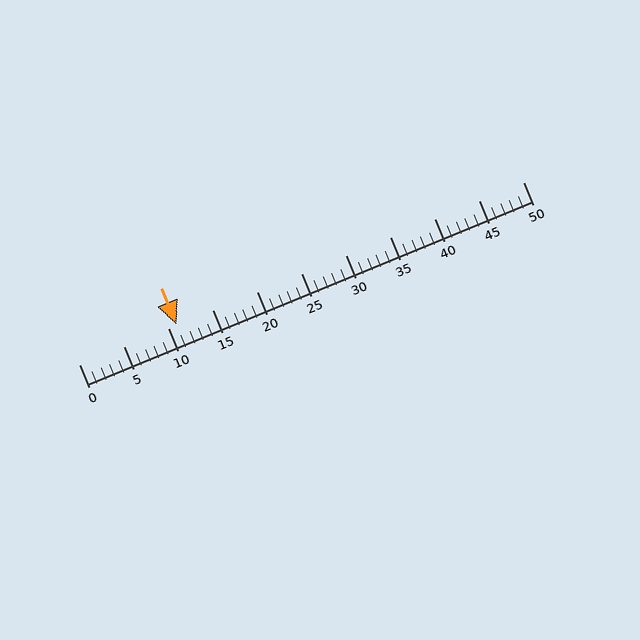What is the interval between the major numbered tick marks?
The major tick marks are spaced 5 units apart.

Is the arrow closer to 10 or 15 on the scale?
The arrow is closer to 10.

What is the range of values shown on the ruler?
The ruler shows values from 0 to 50.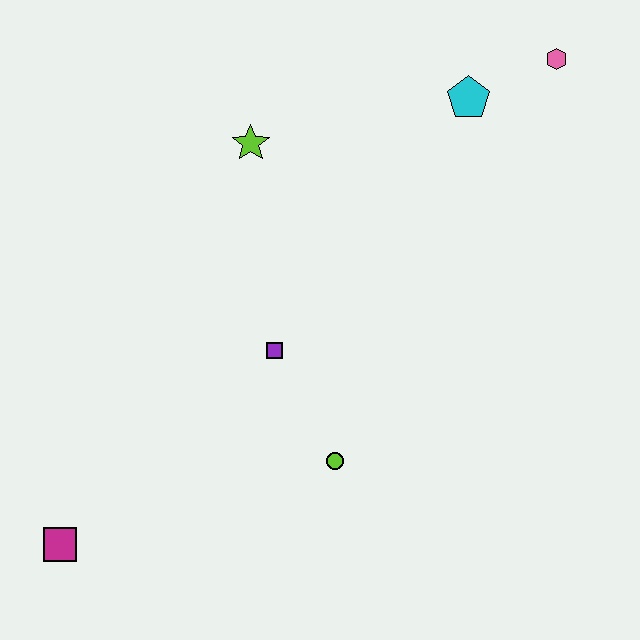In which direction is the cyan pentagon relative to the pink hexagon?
The cyan pentagon is to the left of the pink hexagon.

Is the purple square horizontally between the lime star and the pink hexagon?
Yes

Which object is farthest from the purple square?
The pink hexagon is farthest from the purple square.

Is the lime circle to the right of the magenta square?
Yes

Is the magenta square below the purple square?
Yes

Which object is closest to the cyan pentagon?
The pink hexagon is closest to the cyan pentagon.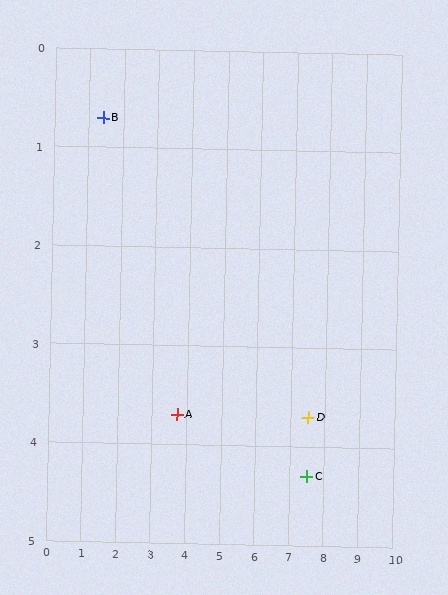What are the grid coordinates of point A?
Point A is at approximately (3.7, 3.7).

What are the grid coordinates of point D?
Point D is at approximately (7.5, 3.7).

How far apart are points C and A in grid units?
Points C and A are about 3.8 grid units apart.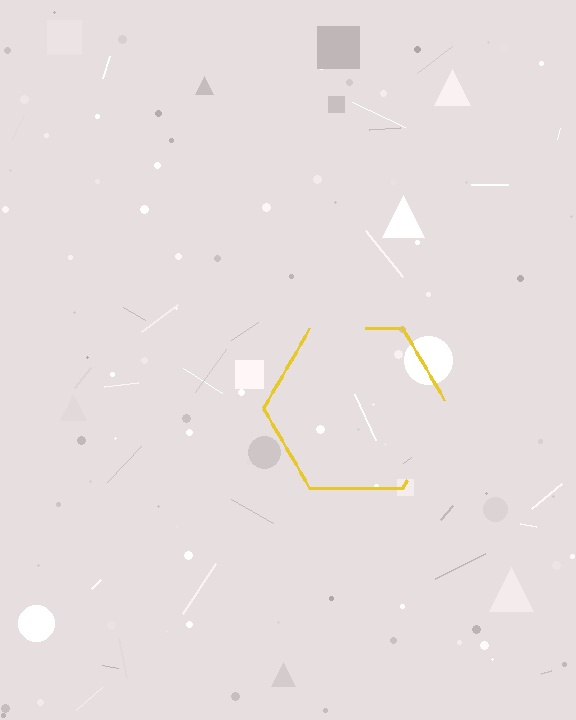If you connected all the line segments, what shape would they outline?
They would outline a hexagon.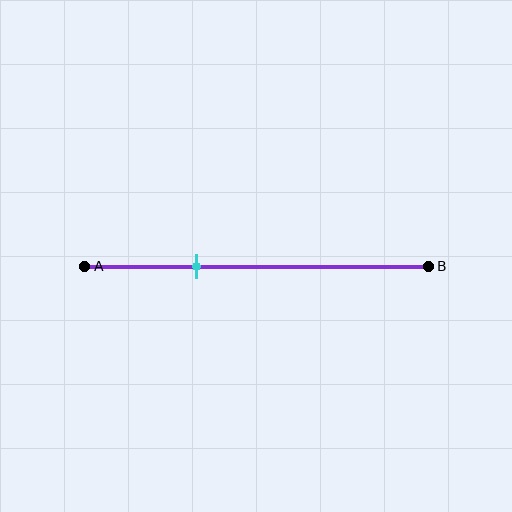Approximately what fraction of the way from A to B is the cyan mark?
The cyan mark is approximately 35% of the way from A to B.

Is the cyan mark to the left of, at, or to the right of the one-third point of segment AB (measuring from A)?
The cyan mark is approximately at the one-third point of segment AB.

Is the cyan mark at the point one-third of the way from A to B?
Yes, the mark is approximately at the one-third point.